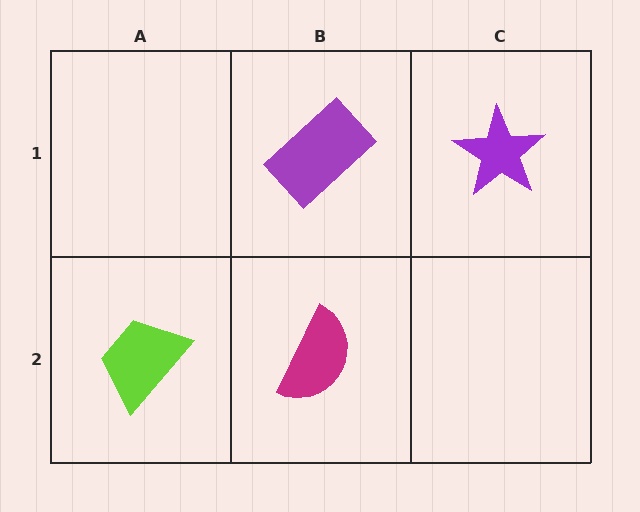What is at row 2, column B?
A magenta semicircle.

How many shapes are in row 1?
2 shapes.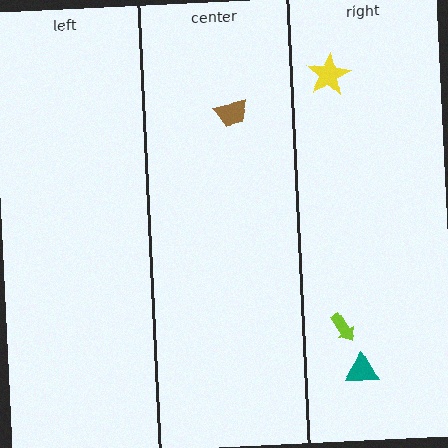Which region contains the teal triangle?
The right region.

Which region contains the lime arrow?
The right region.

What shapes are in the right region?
The lime arrow, the teal triangle, the yellow star.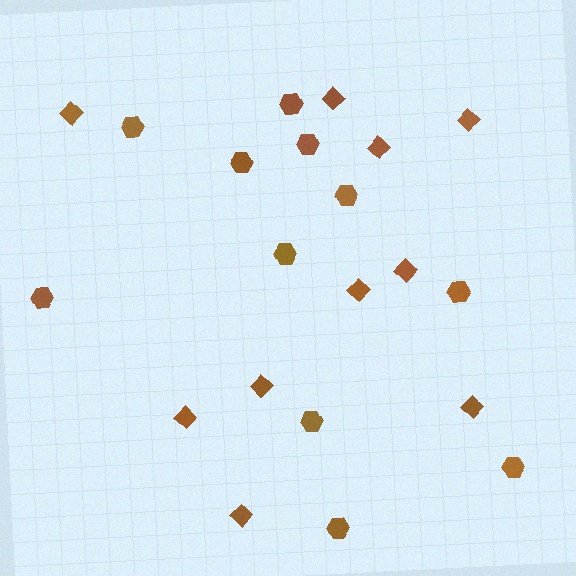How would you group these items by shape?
There are 2 groups: one group of hexagons (11) and one group of diamonds (10).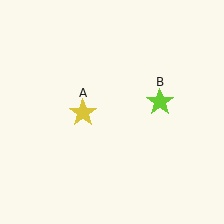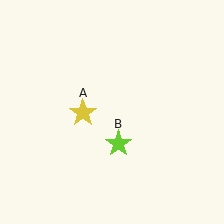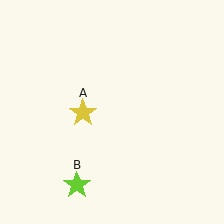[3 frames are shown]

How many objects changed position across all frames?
1 object changed position: lime star (object B).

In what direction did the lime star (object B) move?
The lime star (object B) moved down and to the left.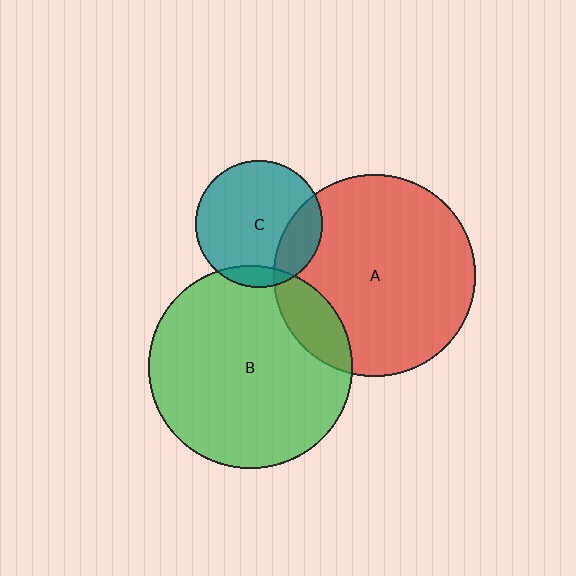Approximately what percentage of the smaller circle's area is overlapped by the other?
Approximately 15%.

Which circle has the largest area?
Circle B (green).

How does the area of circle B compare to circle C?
Approximately 2.6 times.